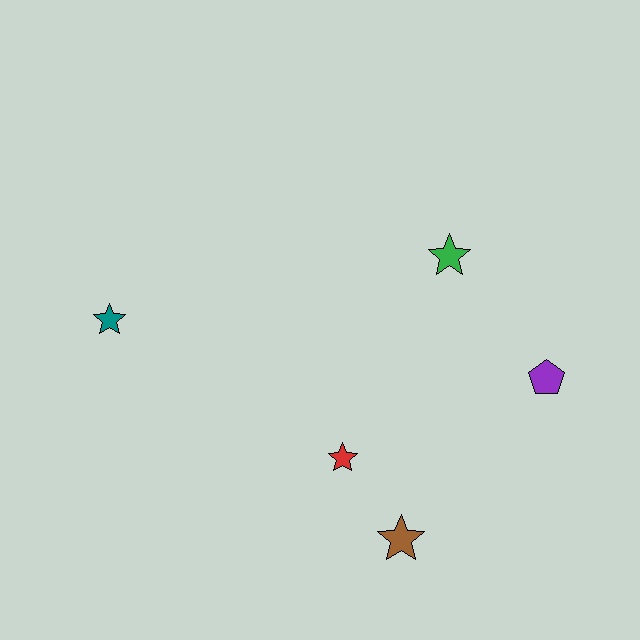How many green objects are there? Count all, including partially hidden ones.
There is 1 green object.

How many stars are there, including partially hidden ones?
There are 4 stars.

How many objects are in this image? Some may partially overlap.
There are 5 objects.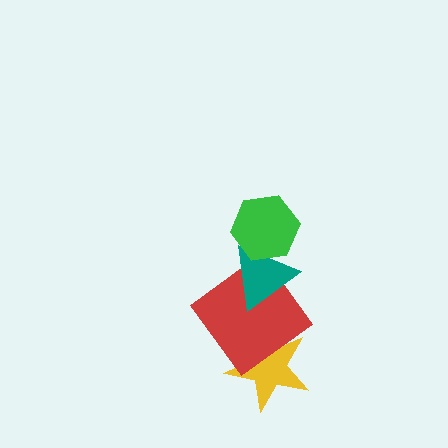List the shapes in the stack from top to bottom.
From top to bottom: the green hexagon, the teal triangle, the red diamond, the yellow star.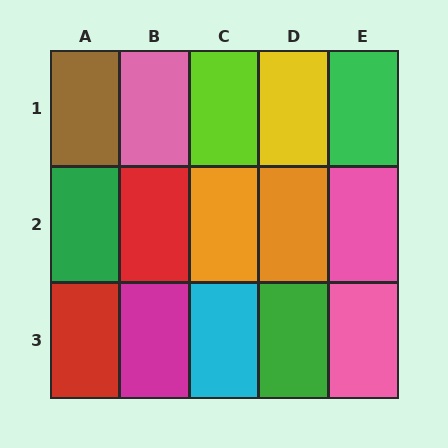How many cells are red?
2 cells are red.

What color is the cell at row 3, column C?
Cyan.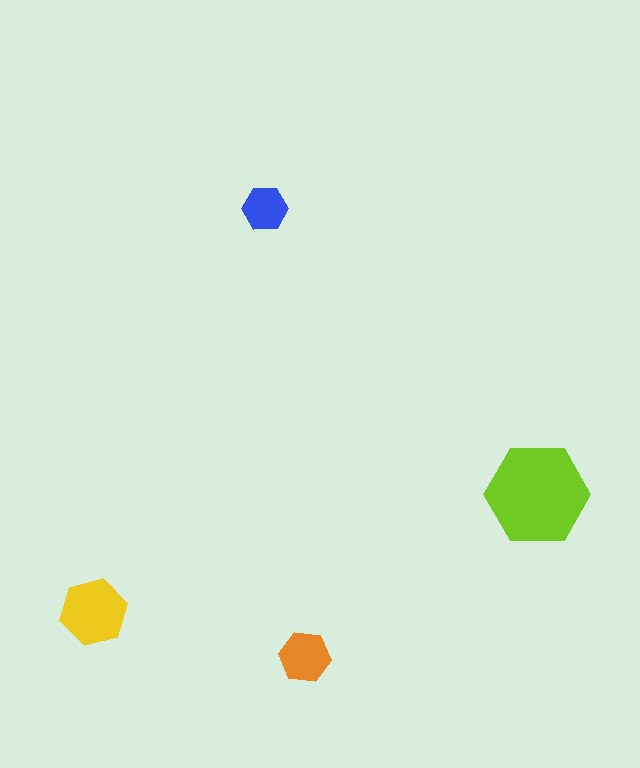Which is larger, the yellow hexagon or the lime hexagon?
The lime one.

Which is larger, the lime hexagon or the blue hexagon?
The lime one.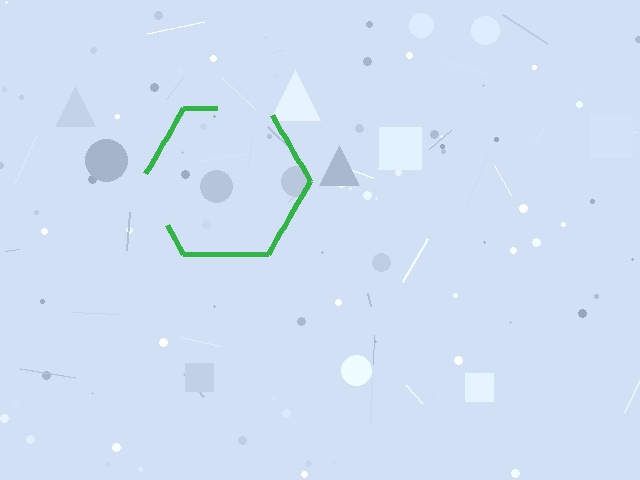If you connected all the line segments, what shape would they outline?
They would outline a hexagon.